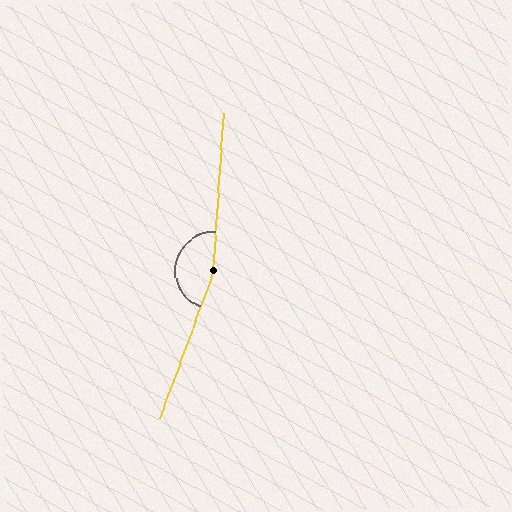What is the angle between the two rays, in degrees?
Approximately 164 degrees.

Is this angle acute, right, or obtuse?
It is obtuse.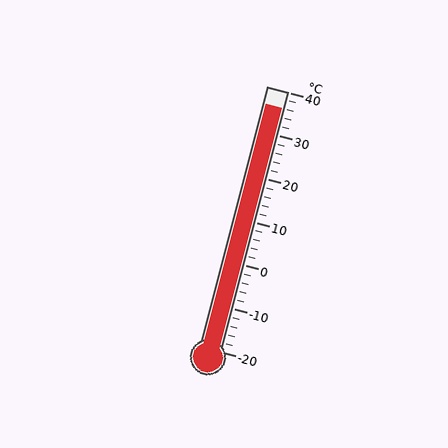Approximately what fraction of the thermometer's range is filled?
The thermometer is filled to approximately 95% of its range.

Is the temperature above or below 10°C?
The temperature is above 10°C.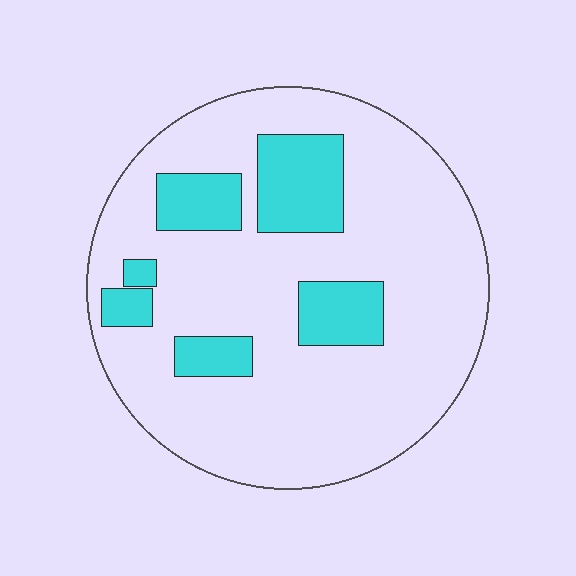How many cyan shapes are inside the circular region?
6.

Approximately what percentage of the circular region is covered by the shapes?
Approximately 20%.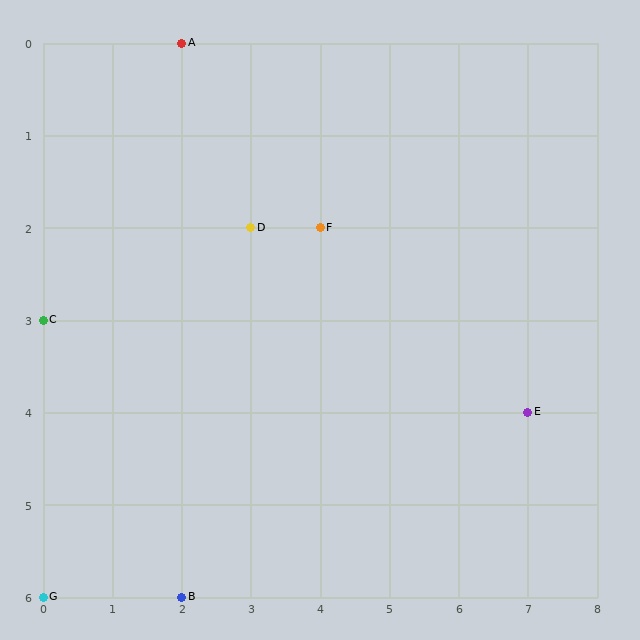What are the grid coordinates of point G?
Point G is at grid coordinates (0, 6).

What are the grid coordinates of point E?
Point E is at grid coordinates (7, 4).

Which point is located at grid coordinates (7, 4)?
Point E is at (7, 4).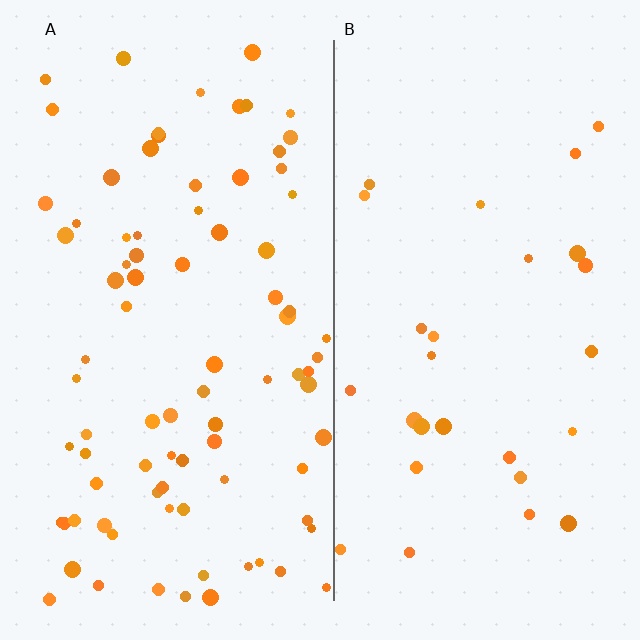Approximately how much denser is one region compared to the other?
Approximately 3.1× — region A over region B.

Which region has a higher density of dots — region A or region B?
A (the left).